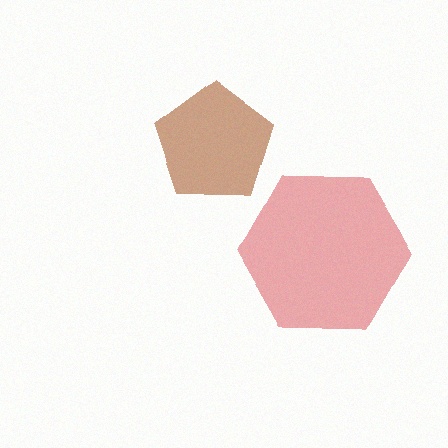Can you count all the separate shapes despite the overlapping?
Yes, there are 2 separate shapes.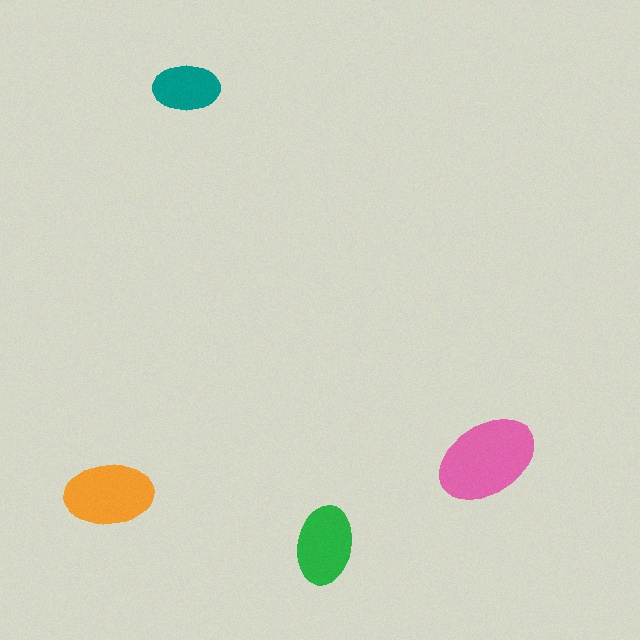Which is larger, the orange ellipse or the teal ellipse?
The orange one.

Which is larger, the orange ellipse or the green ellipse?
The orange one.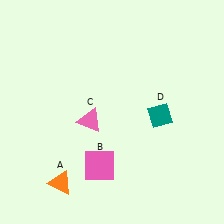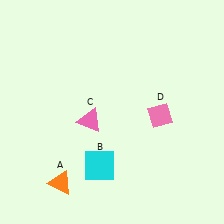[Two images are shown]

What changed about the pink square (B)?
In Image 1, B is pink. In Image 2, it changed to cyan.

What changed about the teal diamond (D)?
In Image 1, D is teal. In Image 2, it changed to pink.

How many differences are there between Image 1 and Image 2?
There are 2 differences between the two images.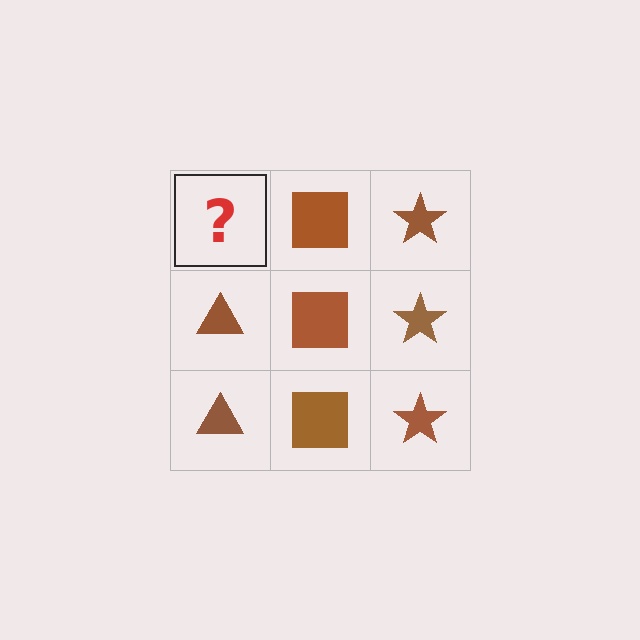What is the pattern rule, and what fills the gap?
The rule is that each column has a consistent shape. The gap should be filled with a brown triangle.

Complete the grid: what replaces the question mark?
The question mark should be replaced with a brown triangle.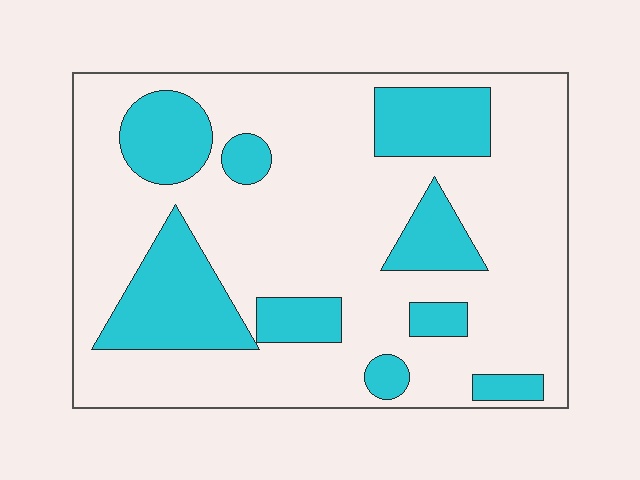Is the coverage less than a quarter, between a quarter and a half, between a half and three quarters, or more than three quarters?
Between a quarter and a half.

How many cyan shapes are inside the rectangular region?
9.